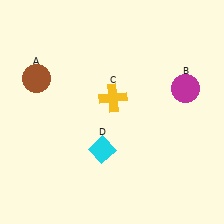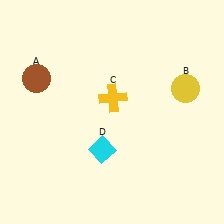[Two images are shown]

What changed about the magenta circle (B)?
In Image 1, B is magenta. In Image 2, it changed to yellow.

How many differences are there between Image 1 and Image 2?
There is 1 difference between the two images.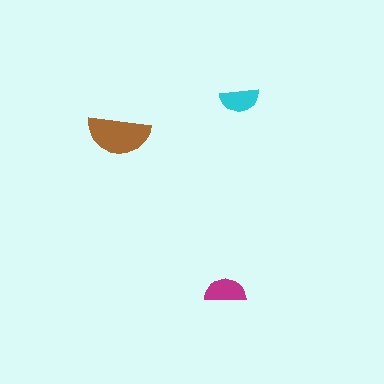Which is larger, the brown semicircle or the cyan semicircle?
The brown one.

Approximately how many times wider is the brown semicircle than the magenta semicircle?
About 1.5 times wider.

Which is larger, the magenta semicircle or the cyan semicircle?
The magenta one.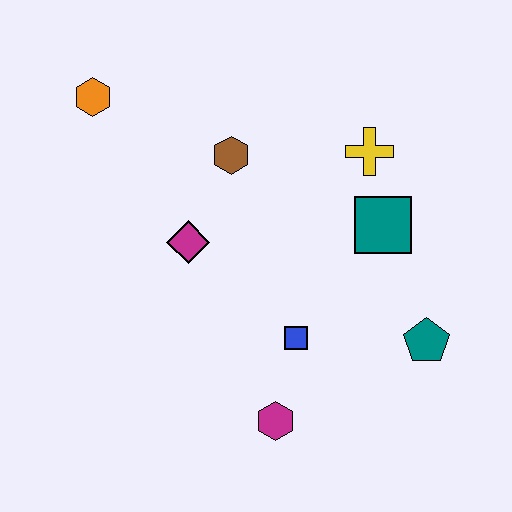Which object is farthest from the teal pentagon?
The orange hexagon is farthest from the teal pentagon.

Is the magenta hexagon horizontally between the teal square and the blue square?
No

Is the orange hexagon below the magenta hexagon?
No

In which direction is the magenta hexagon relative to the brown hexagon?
The magenta hexagon is below the brown hexagon.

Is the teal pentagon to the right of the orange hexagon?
Yes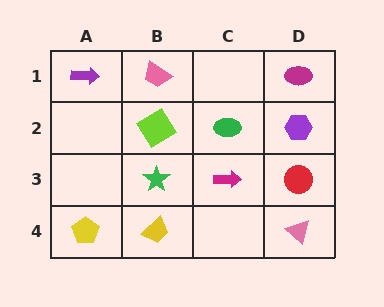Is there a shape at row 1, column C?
No, that cell is empty.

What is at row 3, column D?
A red circle.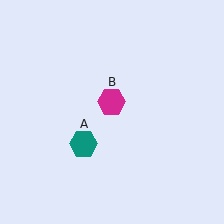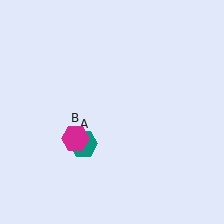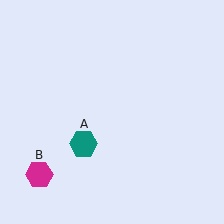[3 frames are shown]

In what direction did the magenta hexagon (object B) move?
The magenta hexagon (object B) moved down and to the left.